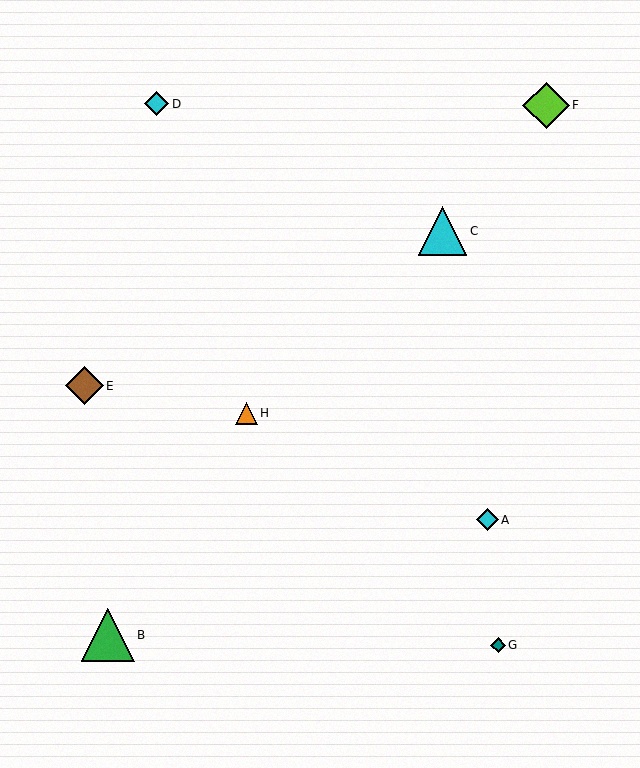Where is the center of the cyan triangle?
The center of the cyan triangle is at (443, 231).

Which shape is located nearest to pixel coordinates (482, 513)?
The cyan diamond (labeled A) at (487, 520) is nearest to that location.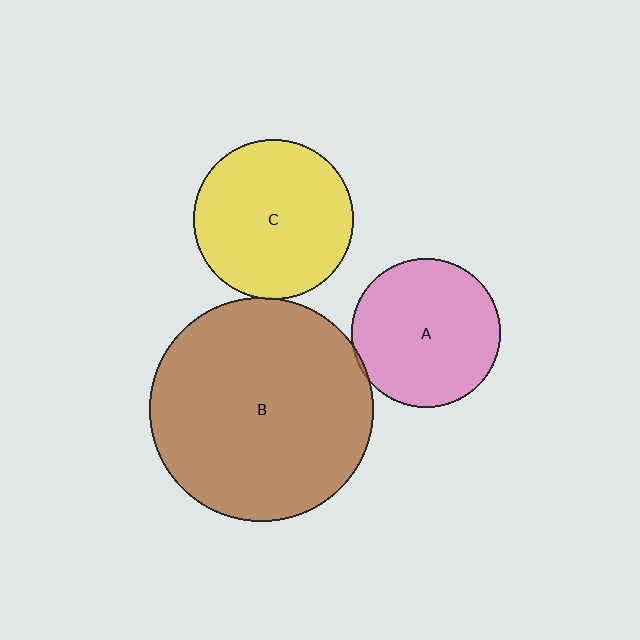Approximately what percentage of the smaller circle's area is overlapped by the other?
Approximately 5%.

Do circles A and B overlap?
Yes.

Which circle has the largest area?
Circle B (brown).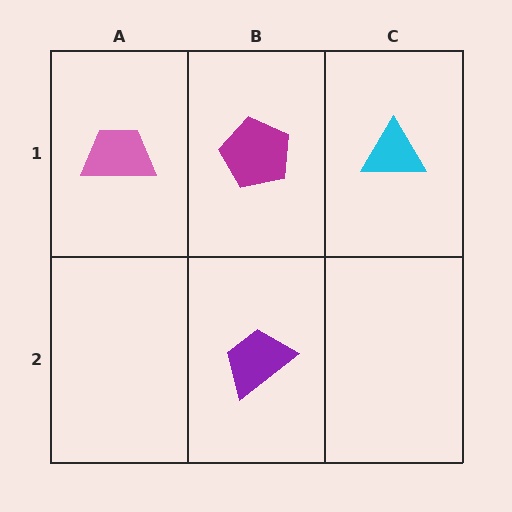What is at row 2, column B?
A purple trapezoid.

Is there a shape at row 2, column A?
No, that cell is empty.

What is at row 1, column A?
A pink trapezoid.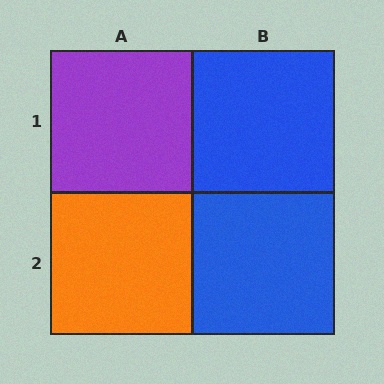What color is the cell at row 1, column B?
Blue.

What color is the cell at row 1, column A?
Purple.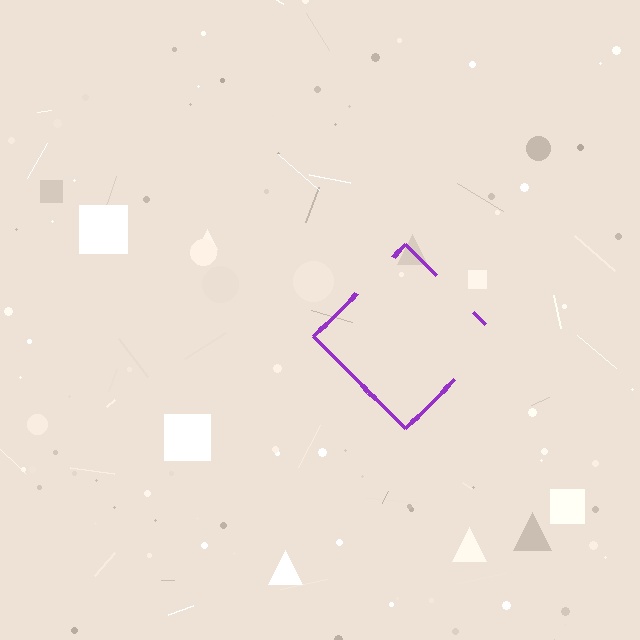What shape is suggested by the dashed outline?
The dashed outline suggests a diamond.